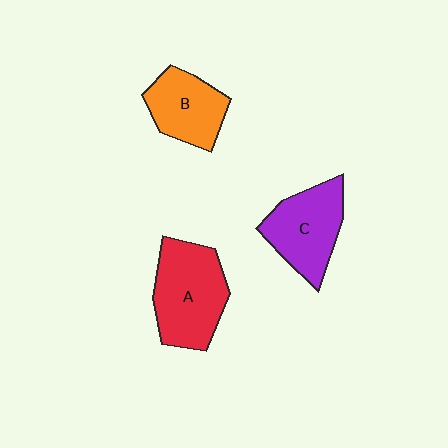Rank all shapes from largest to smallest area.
From largest to smallest: A (red), C (purple), B (orange).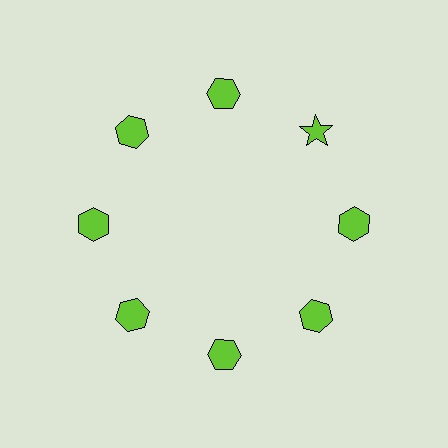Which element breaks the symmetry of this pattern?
The lime star at roughly the 2 o'clock position breaks the symmetry. All other shapes are lime hexagons.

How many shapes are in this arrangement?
There are 8 shapes arranged in a ring pattern.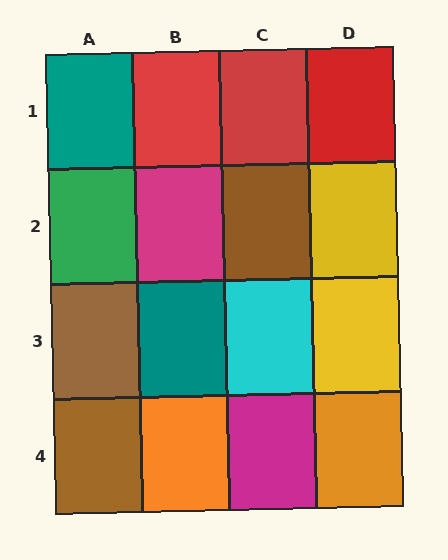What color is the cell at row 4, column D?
Orange.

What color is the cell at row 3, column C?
Cyan.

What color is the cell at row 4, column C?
Magenta.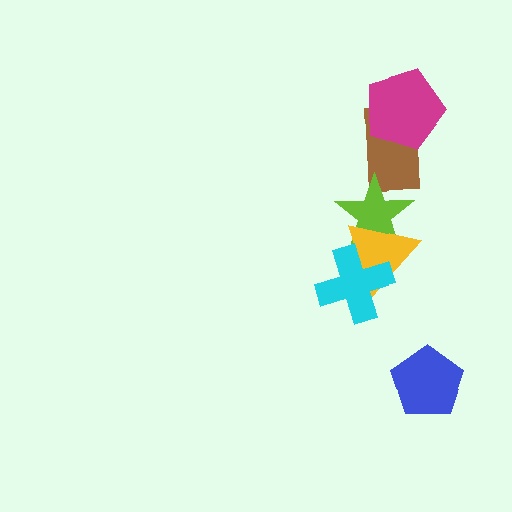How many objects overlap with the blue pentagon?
0 objects overlap with the blue pentagon.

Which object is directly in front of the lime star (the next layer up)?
The yellow triangle is directly in front of the lime star.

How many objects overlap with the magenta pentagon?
1 object overlaps with the magenta pentagon.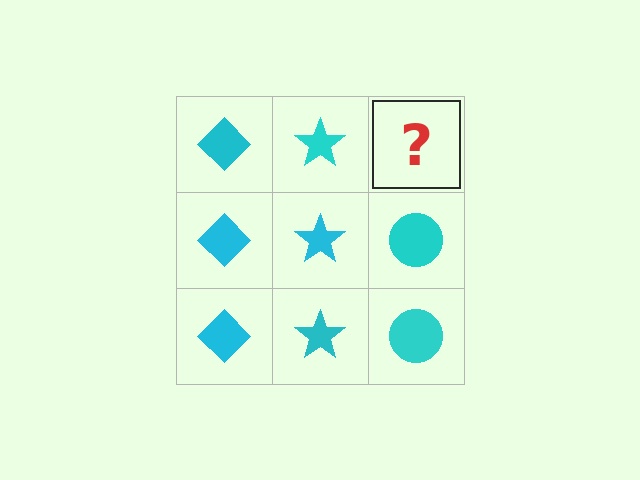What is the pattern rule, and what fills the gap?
The rule is that each column has a consistent shape. The gap should be filled with a cyan circle.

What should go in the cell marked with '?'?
The missing cell should contain a cyan circle.